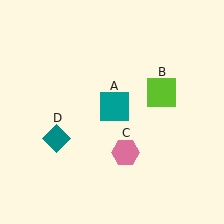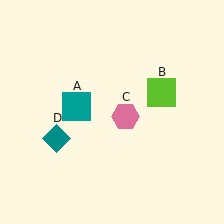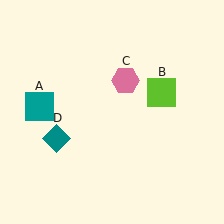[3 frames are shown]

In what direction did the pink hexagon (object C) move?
The pink hexagon (object C) moved up.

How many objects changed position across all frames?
2 objects changed position: teal square (object A), pink hexagon (object C).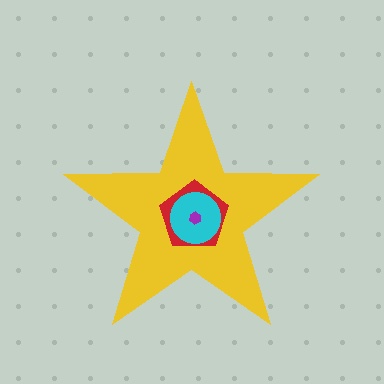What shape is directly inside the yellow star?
The red pentagon.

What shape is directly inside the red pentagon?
The cyan circle.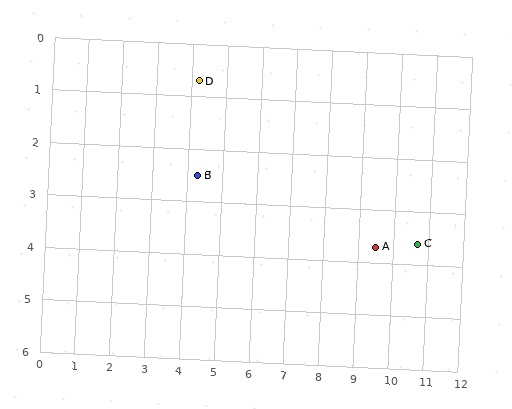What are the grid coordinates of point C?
Point C is at approximately (10.7, 3.6).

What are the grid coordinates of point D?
Point D is at approximately (4.2, 0.7).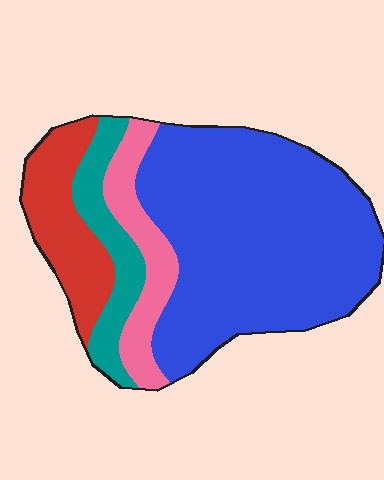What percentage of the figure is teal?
Teal takes up less than a quarter of the figure.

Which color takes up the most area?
Blue, at roughly 60%.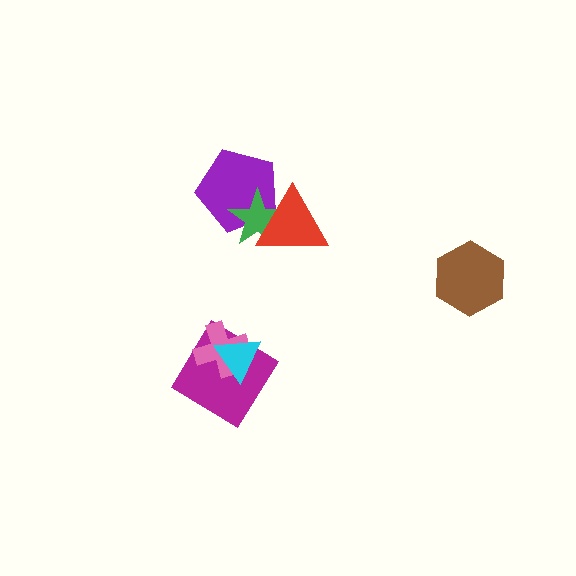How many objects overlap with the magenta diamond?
2 objects overlap with the magenta diamond.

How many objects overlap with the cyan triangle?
2 objects overlap with the cyan triangle.